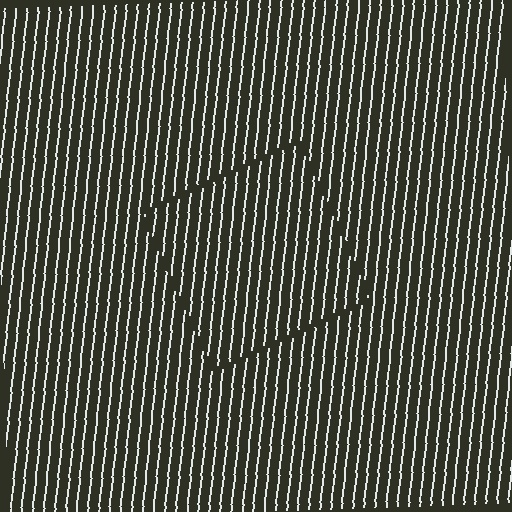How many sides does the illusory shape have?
4 sides — the line-ends trace a square.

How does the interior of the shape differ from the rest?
The interior of the shape contains the same grating, shifted by half a period — the contour is defined by the phase discontinuity where line-ends from the inner and outer gratings abut.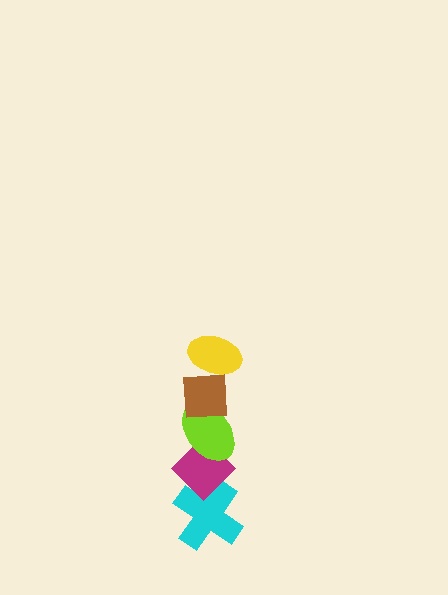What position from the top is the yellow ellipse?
The yellow ellipse is 1st from the top.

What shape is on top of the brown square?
The yellow ellipse is on top of the brown square.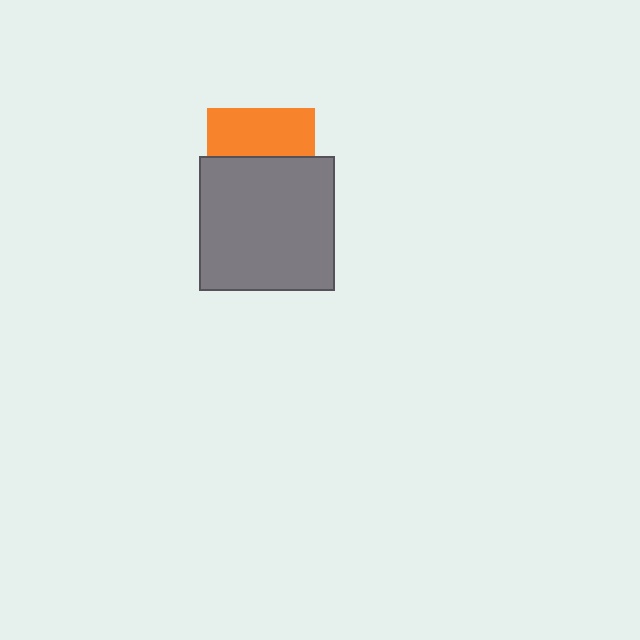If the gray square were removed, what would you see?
You would see the complete orange square.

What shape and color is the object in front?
The object in front is a gray square.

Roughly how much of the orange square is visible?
A small part of it is visible (roughly 44%).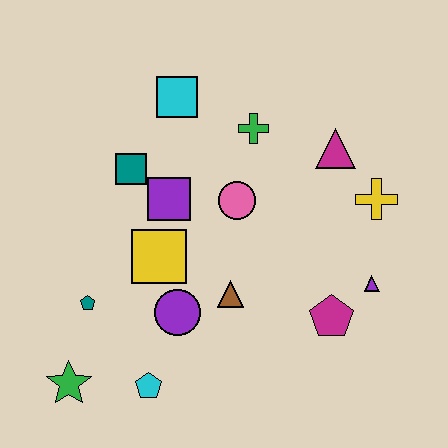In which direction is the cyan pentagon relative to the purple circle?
The cyan pentagon is below the purple circle.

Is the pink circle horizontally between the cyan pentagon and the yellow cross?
Yes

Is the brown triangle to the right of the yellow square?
Yes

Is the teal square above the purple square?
Yes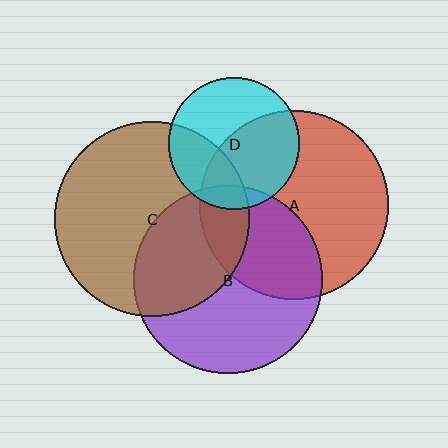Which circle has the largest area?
Circle C (brown).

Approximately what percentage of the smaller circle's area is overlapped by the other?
Approximately 35%.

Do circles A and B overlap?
Yes.